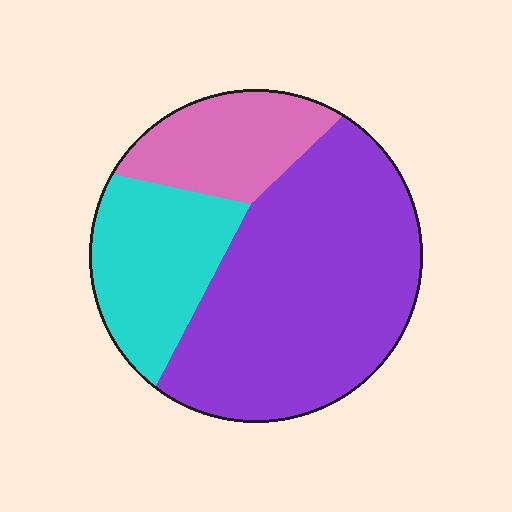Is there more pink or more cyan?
Cyan.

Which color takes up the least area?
Pink, at roughly 20%.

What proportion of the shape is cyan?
Cyan takes up about one quarter (1/4) of the shape.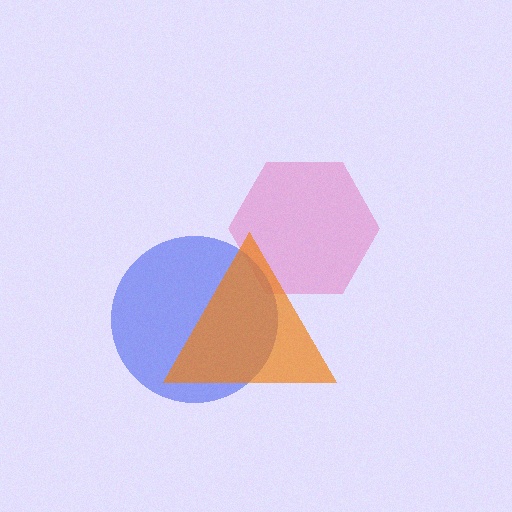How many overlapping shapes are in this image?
There are 3 overlapping shapes in the image.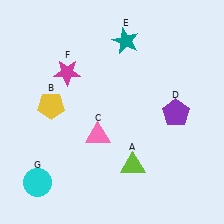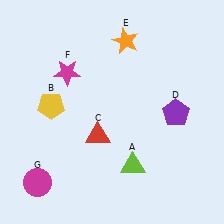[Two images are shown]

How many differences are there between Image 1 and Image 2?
There are 3 differences between the two images.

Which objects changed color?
C changed from pink to red. E changed from teal to orange. G changed from cyan to magenta.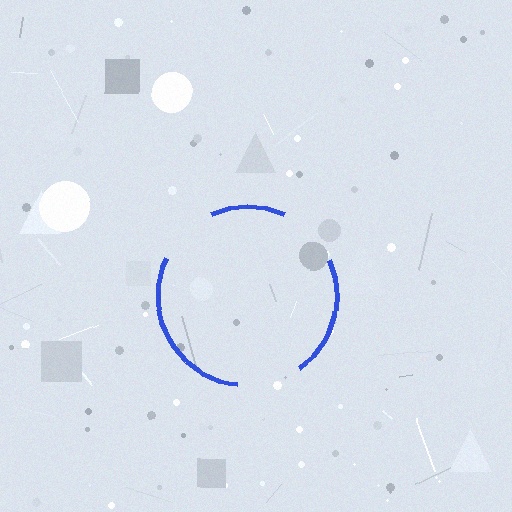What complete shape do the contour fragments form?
The contour fragments form a circle.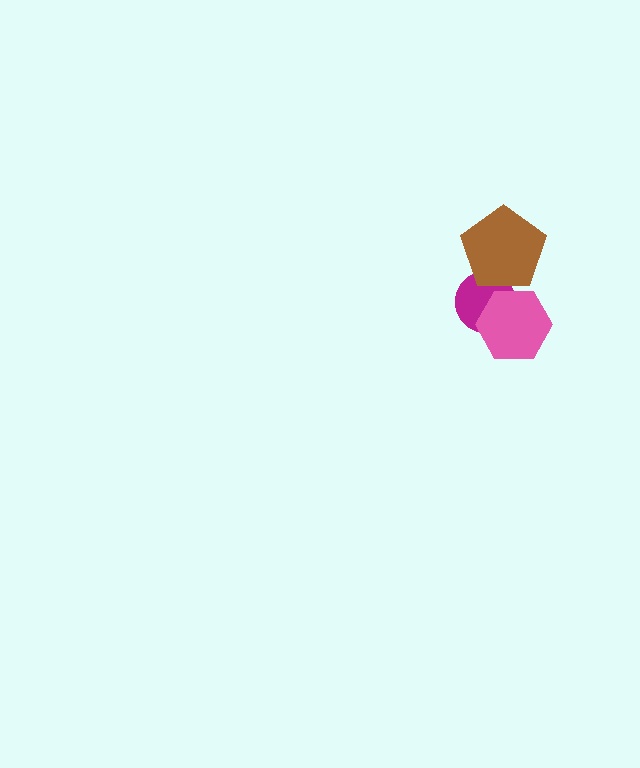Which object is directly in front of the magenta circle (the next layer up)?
The pink hexagon is directly in front of the magenta circle.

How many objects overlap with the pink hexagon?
1 object overlaps with the pink hexagon.